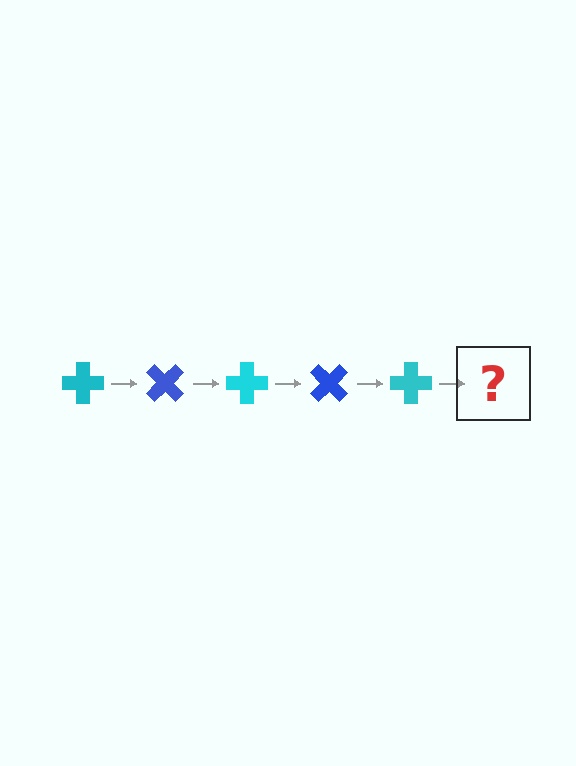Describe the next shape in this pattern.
It should be a blue cross, rotated 225 degrees from the start.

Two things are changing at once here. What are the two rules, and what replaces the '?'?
The two rules are that it rotates 45 degrees each step and the color cycles through cyan and blue. The '?' should be a blue cross, rotated 225 degrees from the start.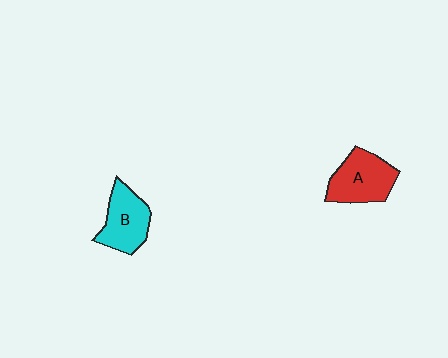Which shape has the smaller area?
Shape B (cyan).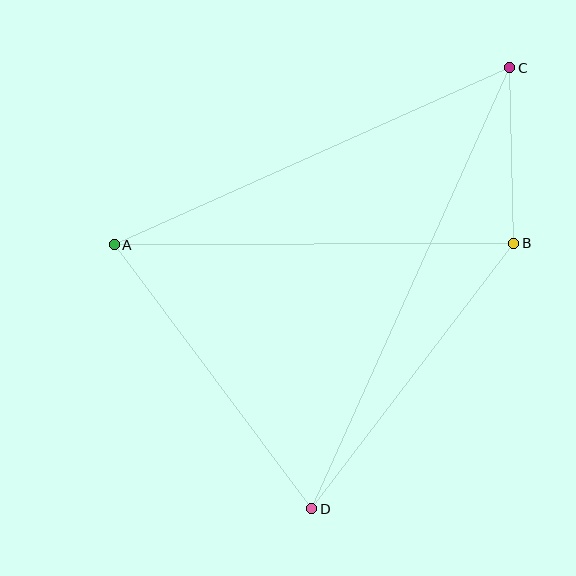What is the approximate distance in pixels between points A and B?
The distance between A and B is approximately 400 pixels.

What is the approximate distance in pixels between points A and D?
The distance between A and D is approximately 330 pixels.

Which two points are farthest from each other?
Points C and D are farthest from each other.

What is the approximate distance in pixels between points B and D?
The distance between B and D is approximately 333 pixels.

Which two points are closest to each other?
Points B and C are closest to each other.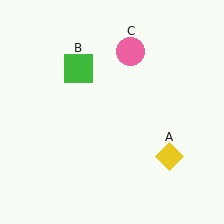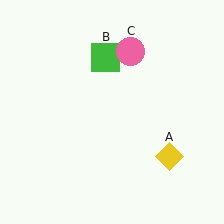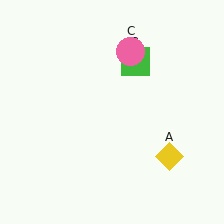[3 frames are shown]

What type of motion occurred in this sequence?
The green square (object B) rotated clockwise around the center of the scene.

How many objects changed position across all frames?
1 object changed position: green square (object B).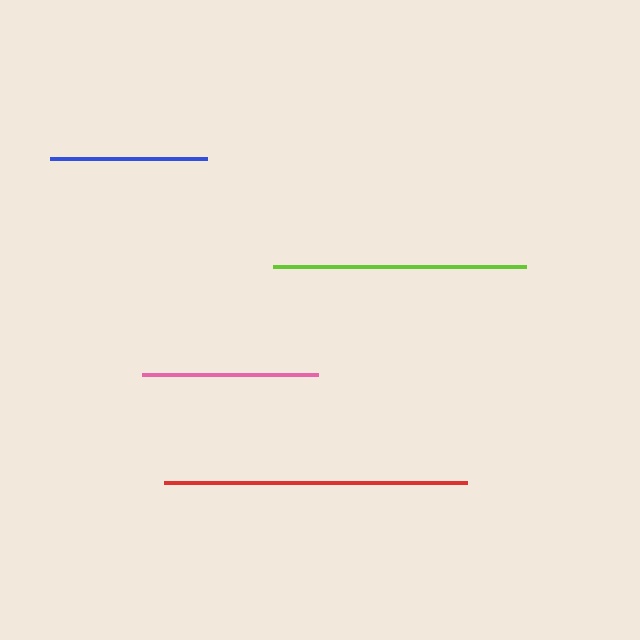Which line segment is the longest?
The red line is the longest at approximately 303 pixels.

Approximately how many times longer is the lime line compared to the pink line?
The lime line is approximately 1.4 times the length of the pink line.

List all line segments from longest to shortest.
From longest to shortest: red, lime, pink, blue.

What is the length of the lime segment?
The lime segment is approximately 254 pixels long.